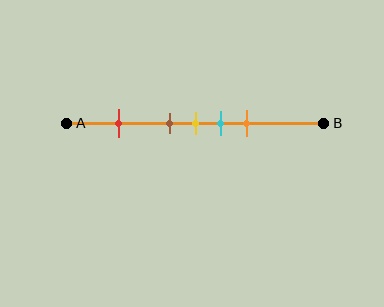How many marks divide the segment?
There are 5 marks dividing the segment.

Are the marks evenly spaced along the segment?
No, the marks are not evenly spaced.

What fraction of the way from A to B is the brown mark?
The brown mark is approximately 40% (0.4) of the way from A to B.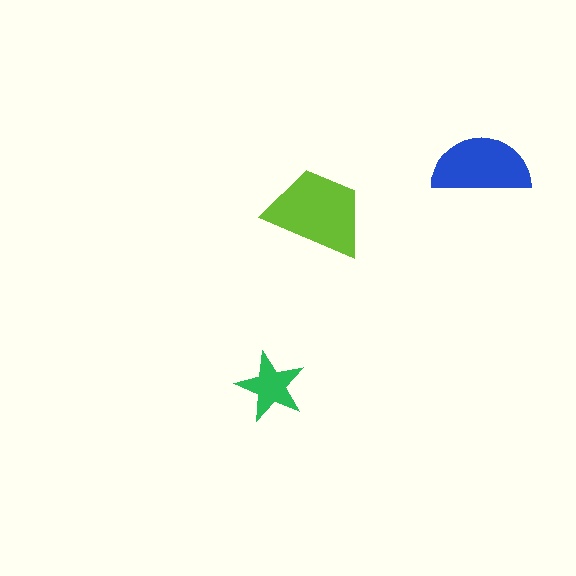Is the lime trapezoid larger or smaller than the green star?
Larger.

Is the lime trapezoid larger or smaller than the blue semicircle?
Larger.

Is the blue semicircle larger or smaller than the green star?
Larger.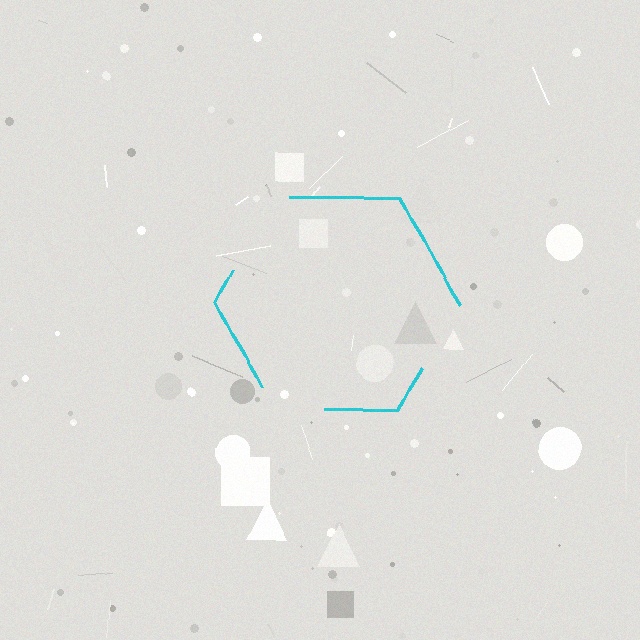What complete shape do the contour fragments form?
The contour fragments form a hexagon.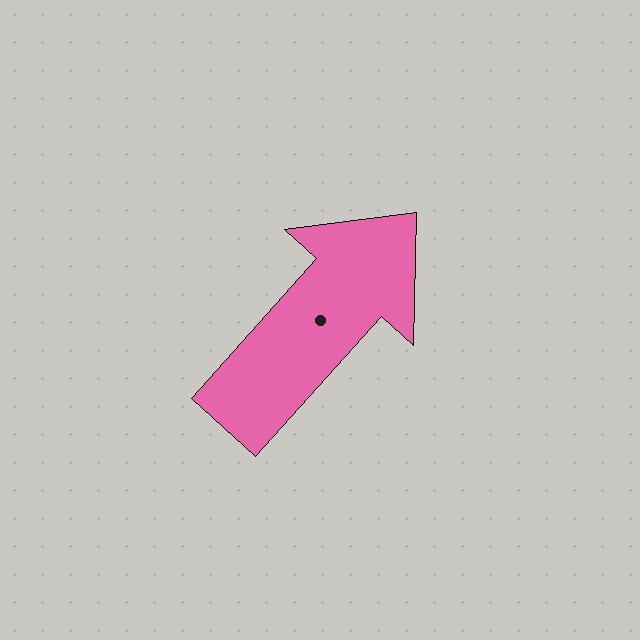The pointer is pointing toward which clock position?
Roughly 1 o'clock.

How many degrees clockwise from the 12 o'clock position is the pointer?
Approximately 42 degrees.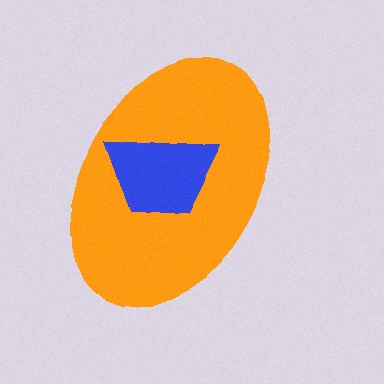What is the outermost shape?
The orange ellipse.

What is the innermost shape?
The blue trapezoid.